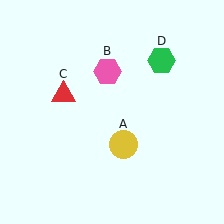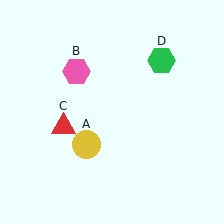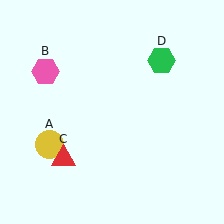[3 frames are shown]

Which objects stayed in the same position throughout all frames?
Green hexagon (object D) remained stationary.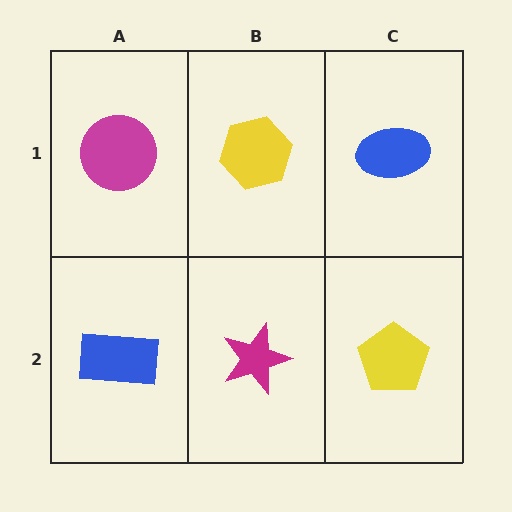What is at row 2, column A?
A blue rectangle.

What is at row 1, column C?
A blue ellipse.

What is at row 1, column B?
A yellow hexagon.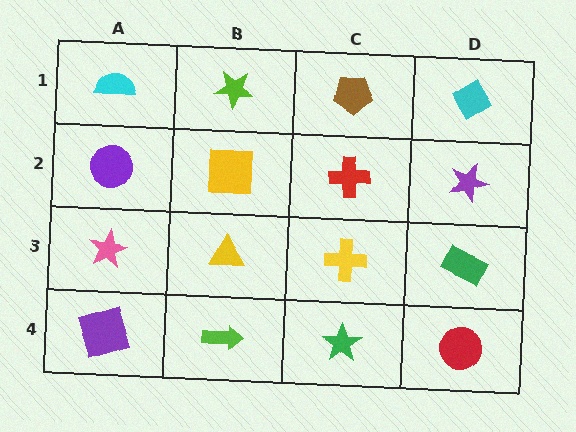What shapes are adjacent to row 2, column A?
A cyan semicircle (row 1, column A), a pink star (row 3, column A), a yellow square (row 2, column B).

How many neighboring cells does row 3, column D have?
3.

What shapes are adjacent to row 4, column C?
A yellow cross (row 3, column C), a lime arrow (row 4, column B), a red circle (row 4, column D).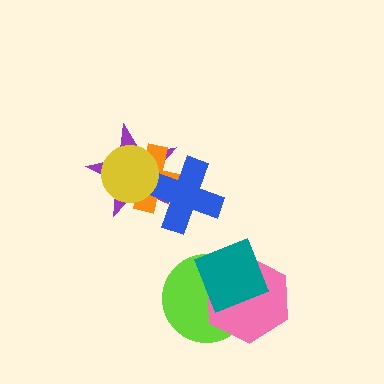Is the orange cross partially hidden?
Yes, it is partially covered by another shape.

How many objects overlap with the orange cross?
3 objects overlap with the orange cross.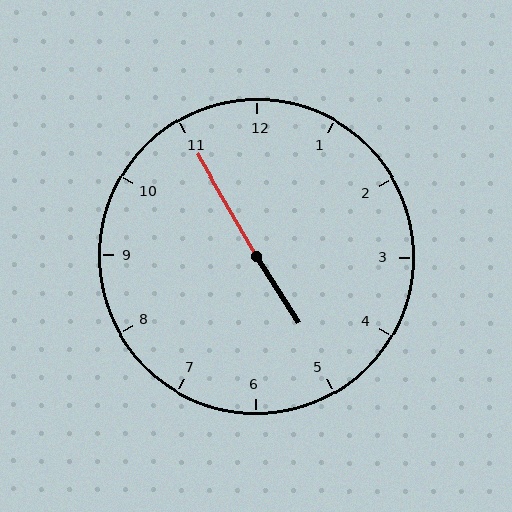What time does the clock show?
4:55.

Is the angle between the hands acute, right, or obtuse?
It is obtuse.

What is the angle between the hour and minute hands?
Approximately 178 degrees.